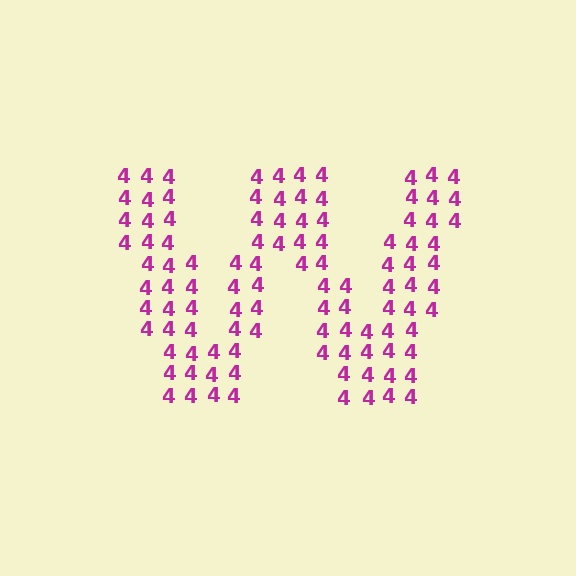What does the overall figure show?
The overall figure shows the letter W.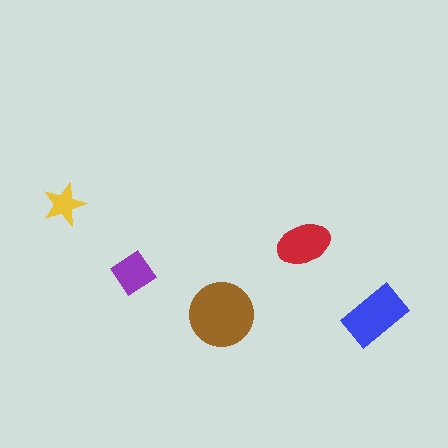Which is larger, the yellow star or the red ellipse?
The red ellipse.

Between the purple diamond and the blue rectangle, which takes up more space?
The blue rectangle.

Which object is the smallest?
The yellow star.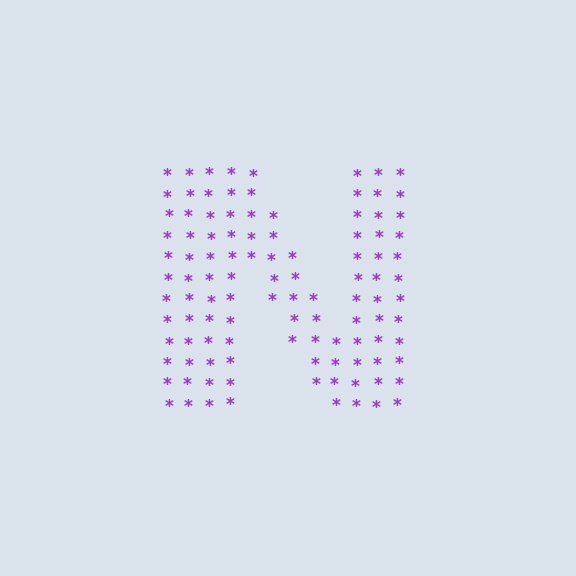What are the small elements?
The small elements are asterisks.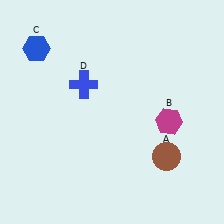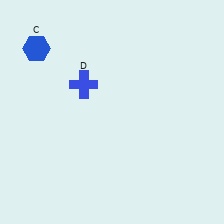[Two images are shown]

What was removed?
The brown circle (A), the magenta hexagon (B) were removed in Image 2.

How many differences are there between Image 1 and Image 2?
There are 2 differences between the two images.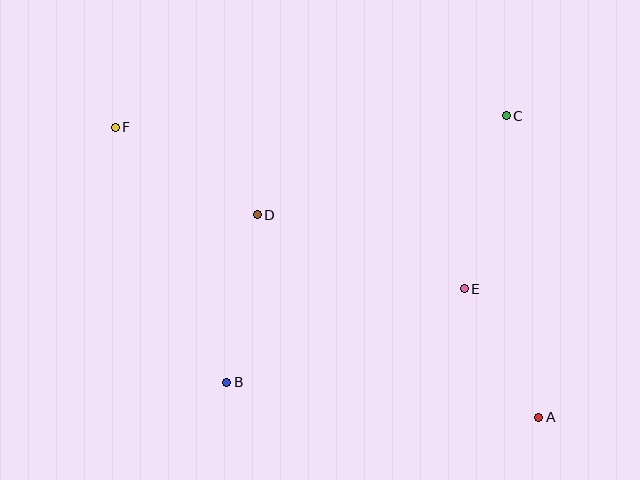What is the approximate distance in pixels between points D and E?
The distance between D and E is approximately 220 pixels.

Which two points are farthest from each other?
Points A and F are farthest from each other.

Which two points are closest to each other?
Points A and E are closest to each other.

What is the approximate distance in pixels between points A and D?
The distance between A and D is approximately 347 pixels.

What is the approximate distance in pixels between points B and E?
The distance between B and E is approximately 255 pixels.